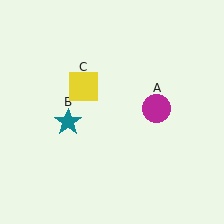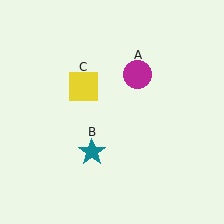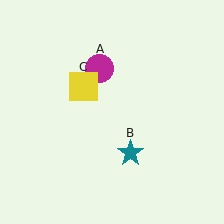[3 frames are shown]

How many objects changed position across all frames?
2 objects changed position: magenta circle (object A), teal star (object B).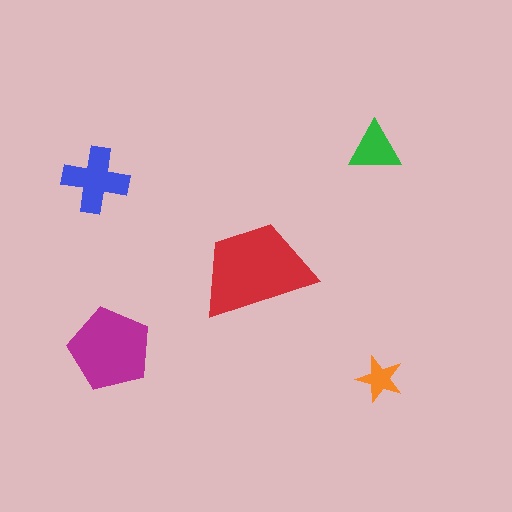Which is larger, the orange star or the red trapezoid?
The red trapezoid.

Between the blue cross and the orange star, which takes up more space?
The blue cross.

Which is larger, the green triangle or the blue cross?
The blue cross.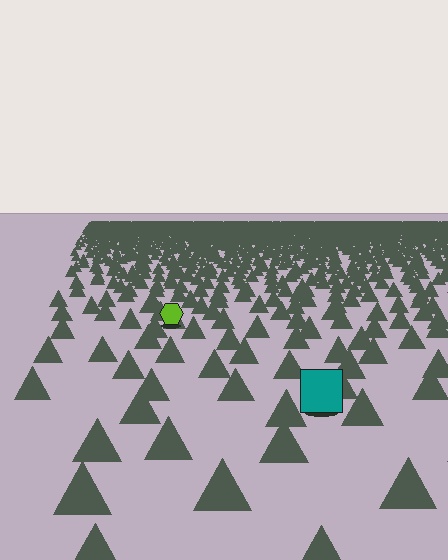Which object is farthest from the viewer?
The lime hexagon is farthest from the viewer. It appears smaller and the ground texture around it is denser.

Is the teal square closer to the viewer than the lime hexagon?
Yes. The teal square is closer — you can tell from the texture gradient: the ground texture is coarser near it.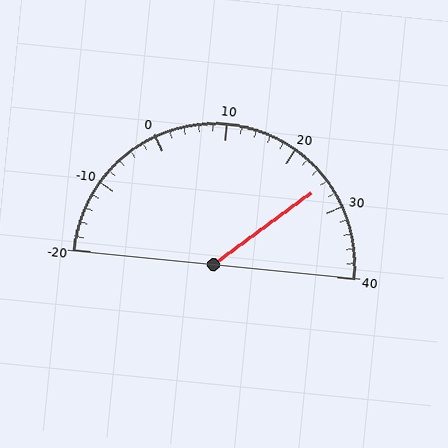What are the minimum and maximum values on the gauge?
The gauge ranges from -20 to 40.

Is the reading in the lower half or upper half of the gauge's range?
The reading is in the upper half of the range (-20 to 40).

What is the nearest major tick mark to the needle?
The nearest major tick mark is 30.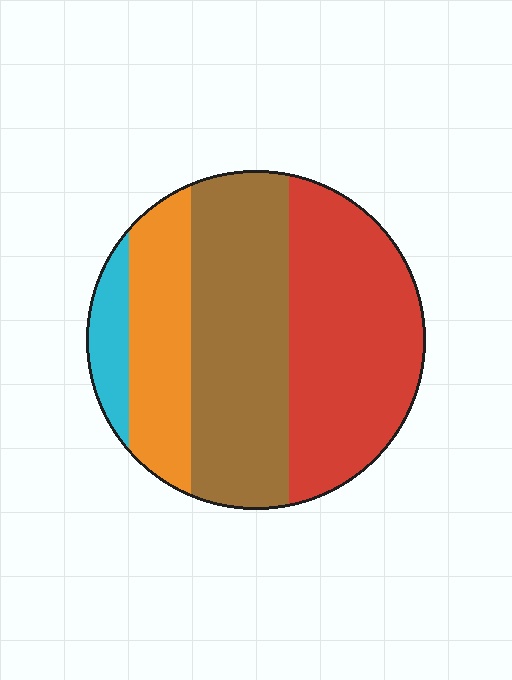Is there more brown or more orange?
Brown.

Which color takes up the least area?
Cyan, at roughly 5%.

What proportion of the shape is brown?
Brown covers about 35% of the shape.